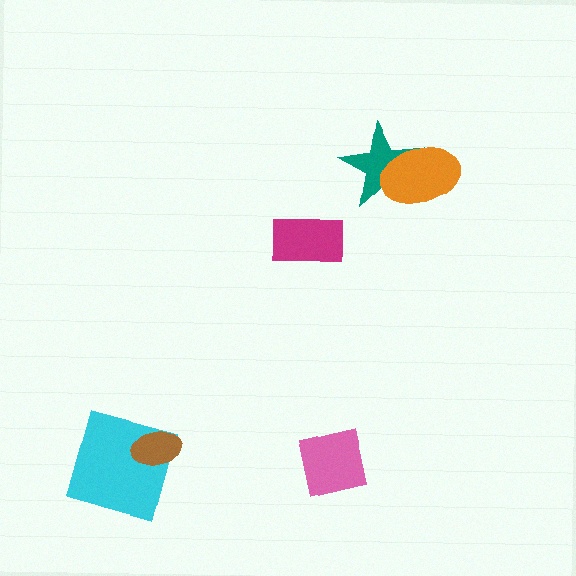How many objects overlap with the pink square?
0 objects overlap with the pink square.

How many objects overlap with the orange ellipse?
1 object overlaps with the orange ellipse.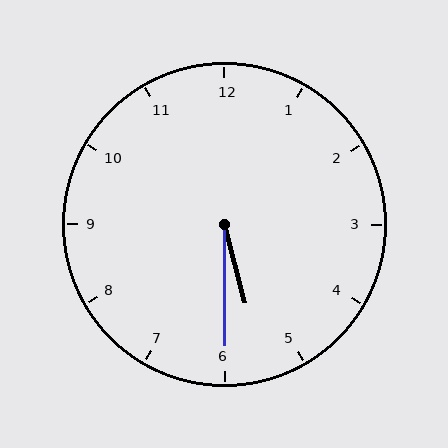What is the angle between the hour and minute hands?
Approximately 15 degrees.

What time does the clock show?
5:30.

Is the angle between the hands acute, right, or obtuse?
It is acute.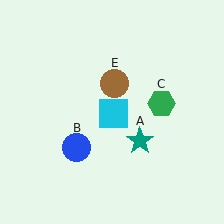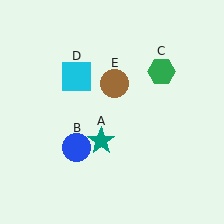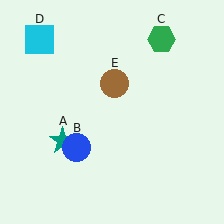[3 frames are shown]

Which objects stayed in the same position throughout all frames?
Blue circle (object B) and brown circle (object E) remained stationary.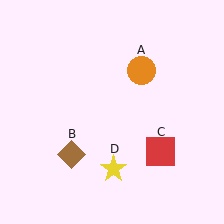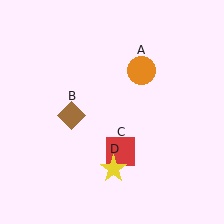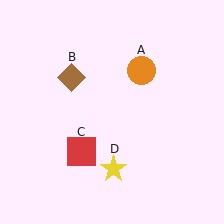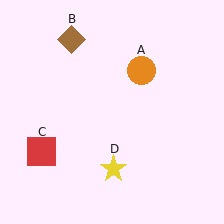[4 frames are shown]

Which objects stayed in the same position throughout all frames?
Orange circle (object A) and yellow star (object D) remained stationary.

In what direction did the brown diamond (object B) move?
The brown diamond (object B) moved up.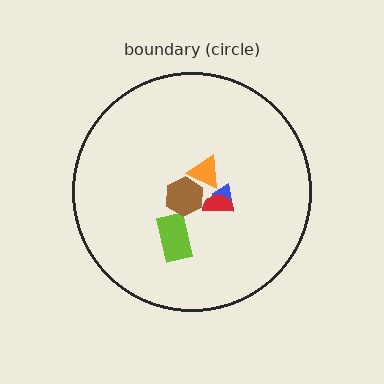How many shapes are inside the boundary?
5 inside, 0 outside.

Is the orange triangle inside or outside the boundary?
Inside.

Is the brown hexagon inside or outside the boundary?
Inside.